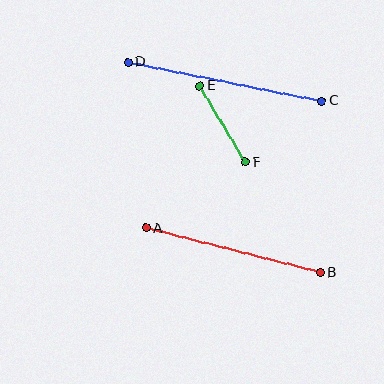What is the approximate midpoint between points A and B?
The midpoint is at approximately (233, 251) pixels.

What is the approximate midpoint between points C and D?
The midpoint is at approximately (225, 82) pixels.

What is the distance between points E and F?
The distance is approximately 89 pixels.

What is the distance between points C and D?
The distance is approximately 197 pixels.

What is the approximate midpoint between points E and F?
The midpoint is at approximately (223, 124) pixels.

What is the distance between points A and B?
The distance is approximately 180 pixels.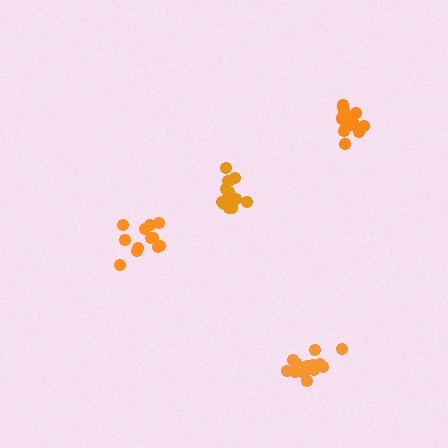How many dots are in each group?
Group 1: 12 dots, Group 2: 16 dots, Group 3: 14 dots, Group 4: 14 dots (56 total).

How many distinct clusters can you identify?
There are 4 distinct clusters.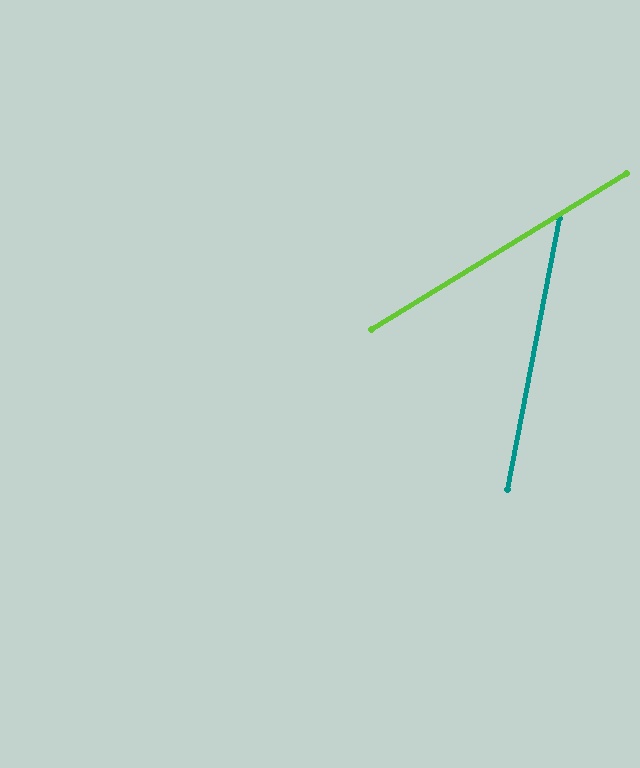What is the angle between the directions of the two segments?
Approximately 47 degrees.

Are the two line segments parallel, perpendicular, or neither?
Neither parallel nor perpendicular — they differ by about 47°.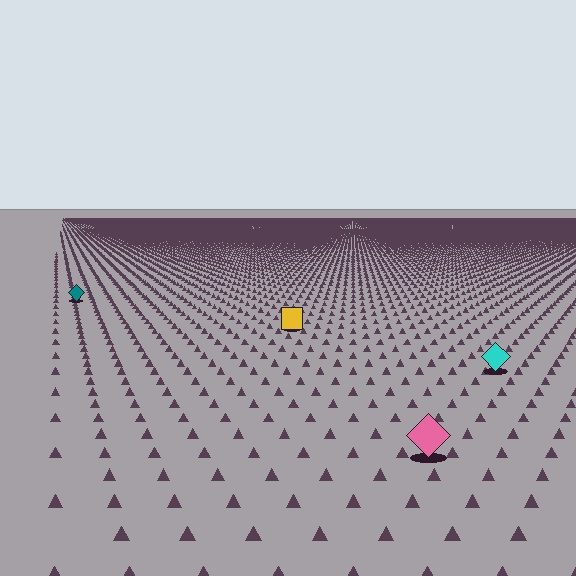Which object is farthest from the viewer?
The teal diamond is farthest from the viewer. It appears smaller and the ground texture around it is denser.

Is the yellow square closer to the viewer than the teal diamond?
Yes. The yellow square is closer — you can tell from the texture gradient: the ground texture is coarser near it.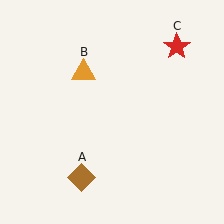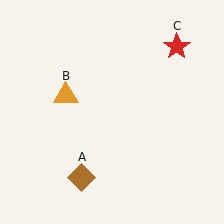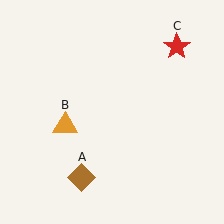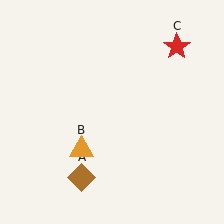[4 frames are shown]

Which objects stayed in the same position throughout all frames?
Brown diamond (object A) and red star (object C) remained stationary.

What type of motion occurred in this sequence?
The orange triangle (object B) rotated counterclockwise around the center of the scene.